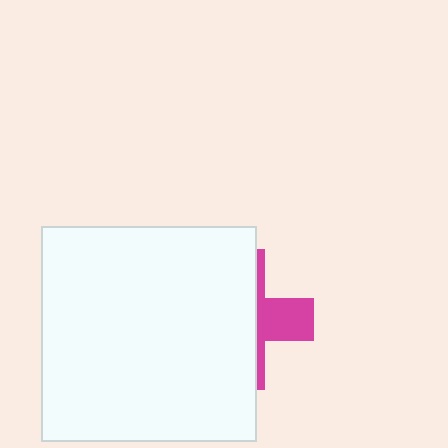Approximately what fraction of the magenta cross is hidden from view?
Roughly 69% of the magenta cross is hidden behind the white square.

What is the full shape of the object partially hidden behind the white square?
The partially hidden object is a magenta cross.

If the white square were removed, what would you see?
You would see the complete magenta cross.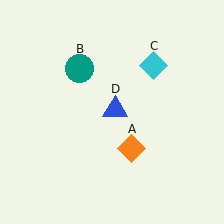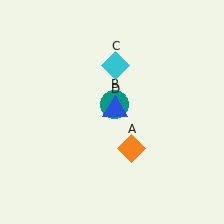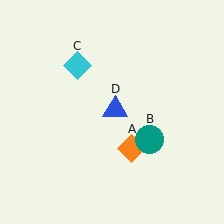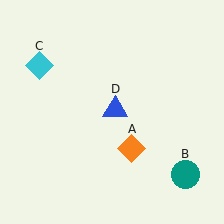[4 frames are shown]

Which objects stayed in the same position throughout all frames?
Orange diamond (object A) and blue triangle (object D) remained stationary.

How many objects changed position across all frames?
2 objects changed position: teal circle (object B), cyan diamond (object C).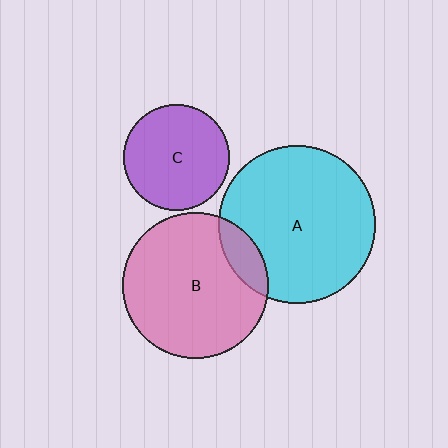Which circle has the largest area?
Circle A (cyan).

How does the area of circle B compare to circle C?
Approximately 1.9 times.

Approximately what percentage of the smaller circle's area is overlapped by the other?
Approximately 15%.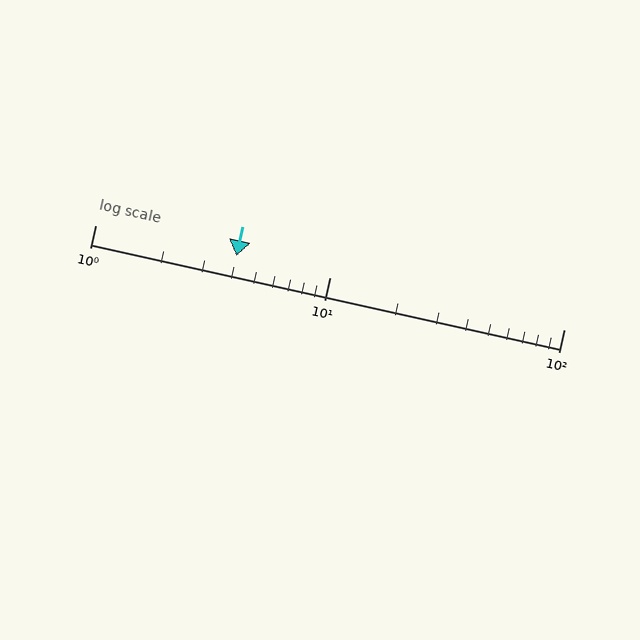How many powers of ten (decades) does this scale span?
The scale spans 2 decades, from 1 to 100.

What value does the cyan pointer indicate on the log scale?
The pointer indicates approximately 4.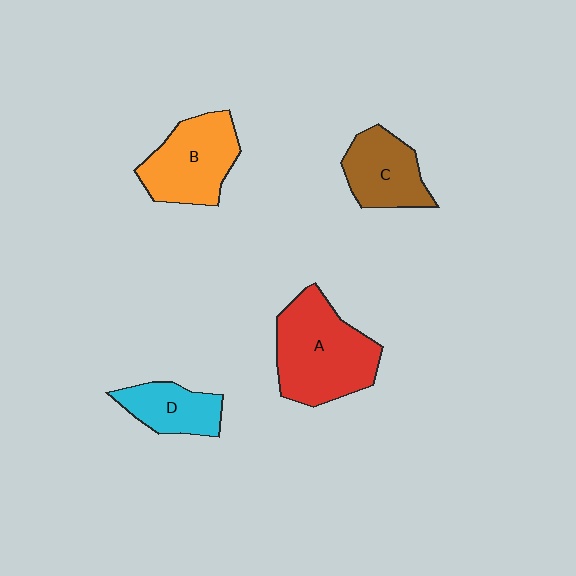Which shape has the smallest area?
Shape D (cyan).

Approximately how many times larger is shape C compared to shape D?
Approximately 1.2 times.